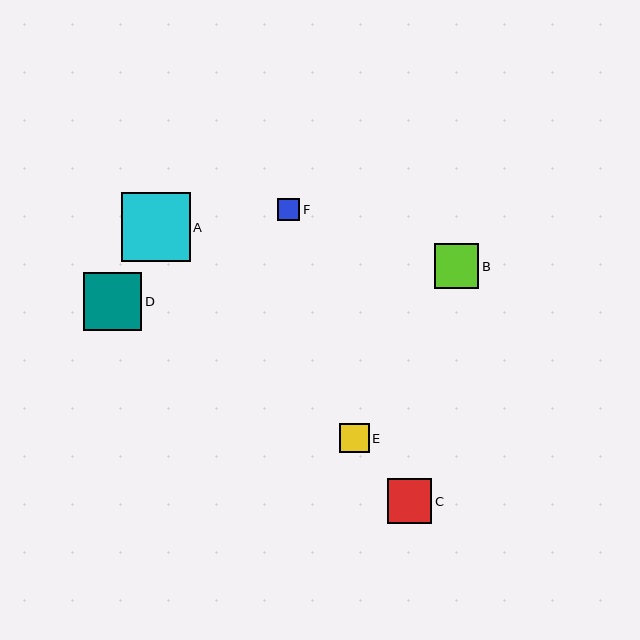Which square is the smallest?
Square F is the smallest with a size of approximately 23 pixels.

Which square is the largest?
Square A is the largest with a size of approximately 69 pixels.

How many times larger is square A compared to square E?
Square A is approximately 2.3 times the size of square E.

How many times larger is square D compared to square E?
Square D is approximately 2.0 times the size of square E.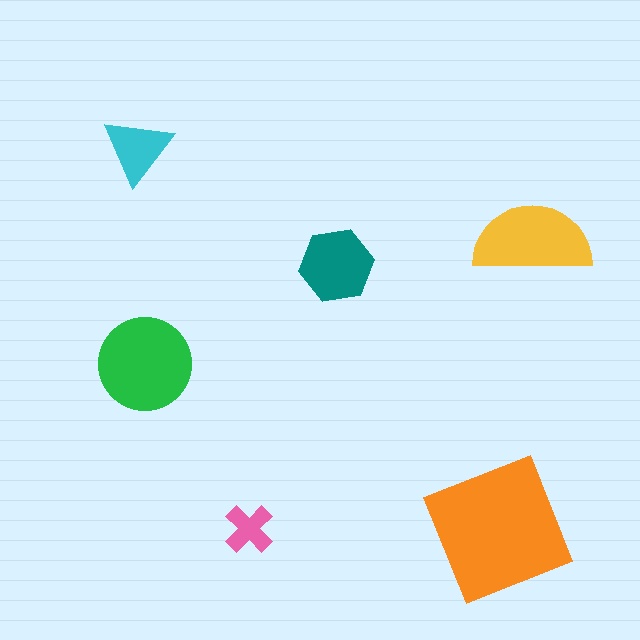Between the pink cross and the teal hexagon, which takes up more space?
The teal hexagon.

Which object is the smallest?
The pink cross.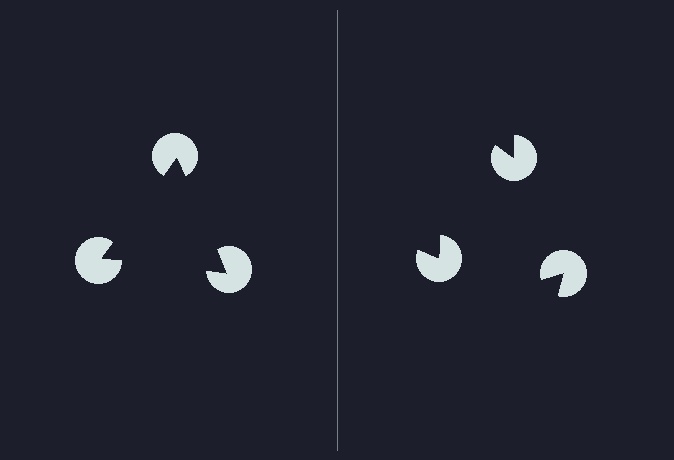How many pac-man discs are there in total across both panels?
6 — 3 on each side.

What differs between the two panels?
The pac-man discs are positioned identically on both sides; only the wedge orientations differ. On the left they align to a triangle; on the right they are misaligned.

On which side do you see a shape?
An illusory triangle appears on the left side. On the right side the wedge cuts are rotated, so no coherent shape forms.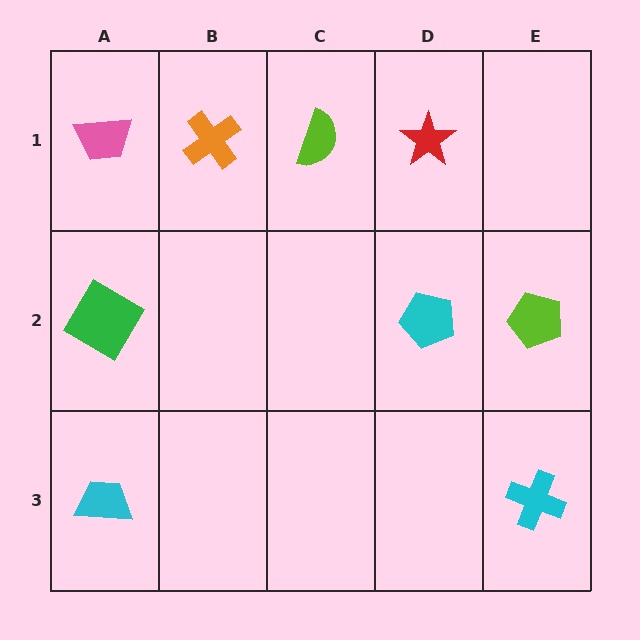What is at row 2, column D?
A cyan pentagon.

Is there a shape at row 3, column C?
No, that cell is empty.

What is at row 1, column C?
A lime semicircle.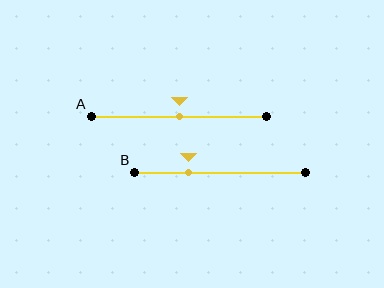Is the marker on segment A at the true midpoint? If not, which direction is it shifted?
Yes, the marker on segment A is at the true midpoint.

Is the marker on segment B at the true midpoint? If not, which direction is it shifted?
No, the marker on segment B is shifted to the left by about 18% of the segment length.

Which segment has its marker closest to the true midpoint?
Segment A has its marker closest to the true midpoint.